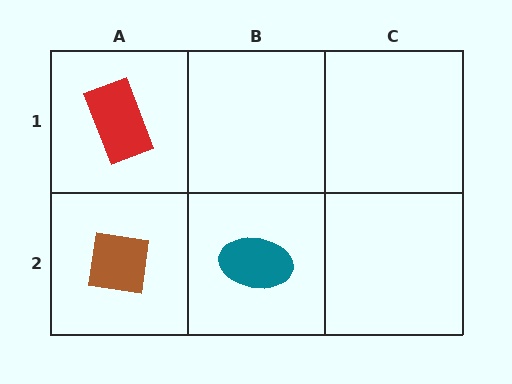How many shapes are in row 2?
2 shapes.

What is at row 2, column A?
A brown square.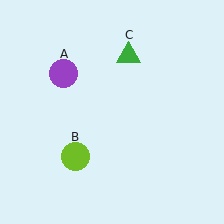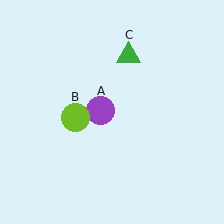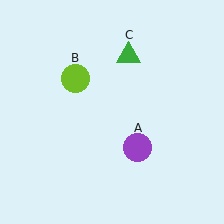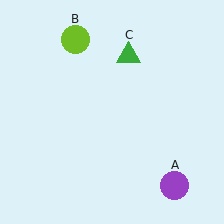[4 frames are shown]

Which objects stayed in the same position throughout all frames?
Green triangle (object C) remained stationary.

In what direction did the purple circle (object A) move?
The purple circle (object A) moved down and to the right.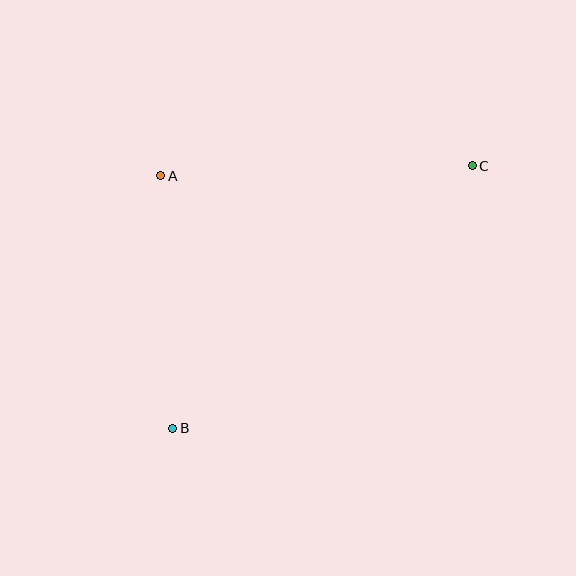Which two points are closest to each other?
Points A and B are closest to each other.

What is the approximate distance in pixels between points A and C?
The distance between A and C is approximately 312 pixels.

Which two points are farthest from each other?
Points B and C are farthest from each other.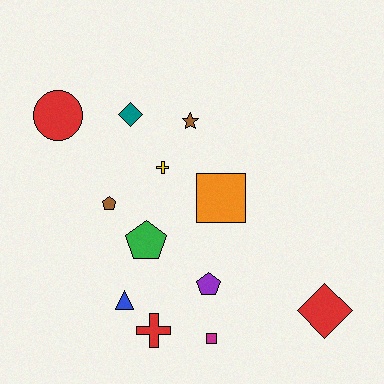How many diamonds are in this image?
There are 2 diamonds.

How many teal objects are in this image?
There is 1 teal object.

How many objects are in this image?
There are 12 objects.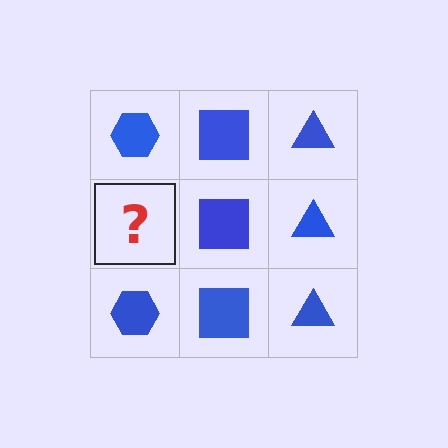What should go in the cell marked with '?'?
The missing cell should contain a blue hexagon.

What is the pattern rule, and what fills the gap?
The rule is that each column has a consistent shape. The gap should be filled with a blue hexagon.